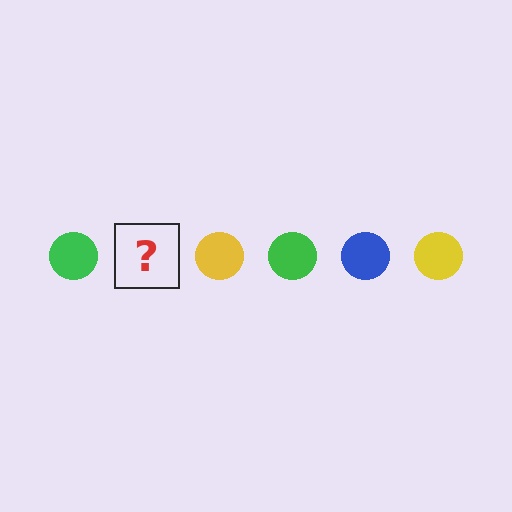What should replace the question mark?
The question mark should be replaced with a blue circle.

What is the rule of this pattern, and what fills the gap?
The rule is that the pattern cycles through green, blue, yellow circles. The gap should be filled with a blue circle.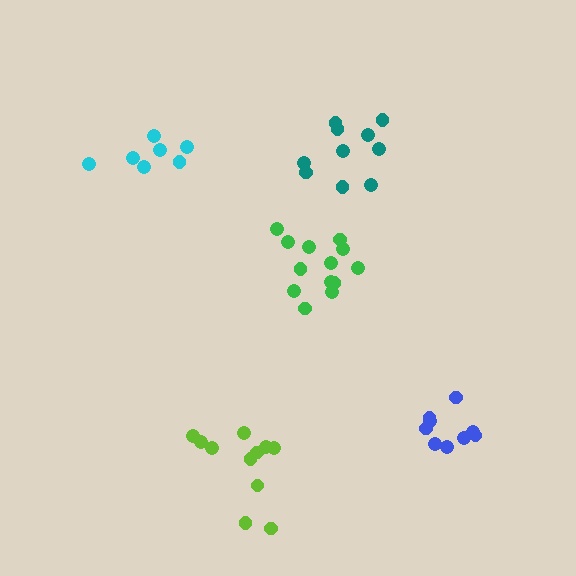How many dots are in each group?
Group 1: 9 dots, Group 2: 10 dots, Group 3: 7 dots, Group 4: 13 dots, Group 5: 11 dots (50 total).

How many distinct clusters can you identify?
There are 5 distinct clusters.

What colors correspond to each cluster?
The clusters are colored: blue, teal, cyan, green, lime.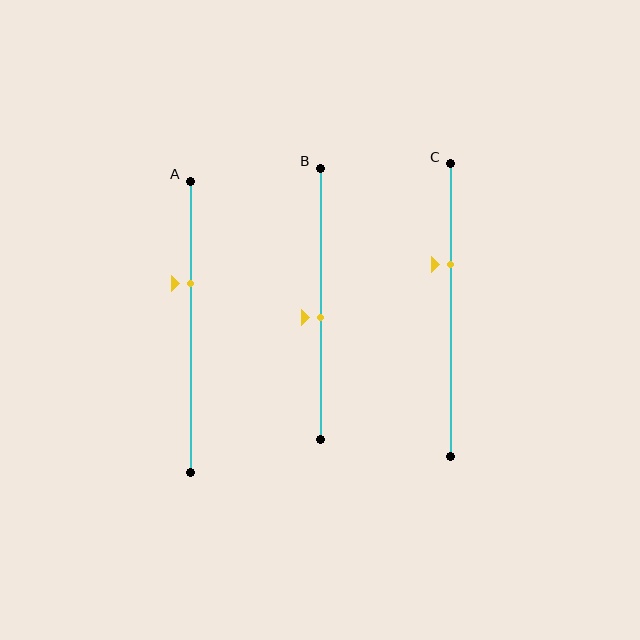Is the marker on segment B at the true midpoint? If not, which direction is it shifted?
No, the marker on segment B is shifted downward by about 5% of the segment length.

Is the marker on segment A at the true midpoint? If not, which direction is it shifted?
No, the marker on segment A is shifted upward by about 15% of the segment length.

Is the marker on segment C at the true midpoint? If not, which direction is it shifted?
No, the marker on segment C is shifted upward by about 16% of the segment length.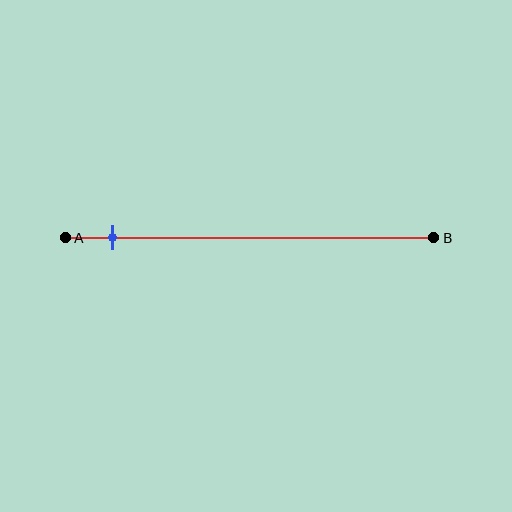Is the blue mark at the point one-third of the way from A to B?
No, the mark is at about 15% from A, not at the 33% one-third point.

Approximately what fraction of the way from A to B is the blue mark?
The blue mark is approximately 15% of the way from A to B.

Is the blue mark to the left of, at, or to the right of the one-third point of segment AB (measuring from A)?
The blue mark is to the left of the one-third point of segment AB.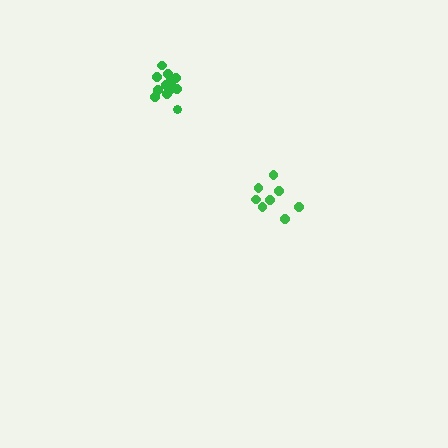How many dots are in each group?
Group 1: 8 dots, Group 2: 14 dots (22 total).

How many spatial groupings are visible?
There are 2 spatial groupings.